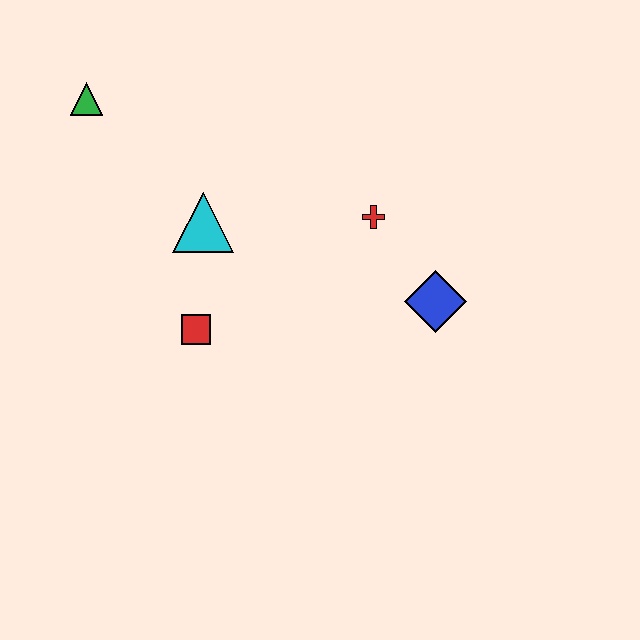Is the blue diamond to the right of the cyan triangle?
Yes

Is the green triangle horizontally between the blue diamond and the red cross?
No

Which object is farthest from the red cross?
The green triangle is farthest from the red cross.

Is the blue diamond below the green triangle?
Yes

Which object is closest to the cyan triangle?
The red square is closest to the cyan triangle.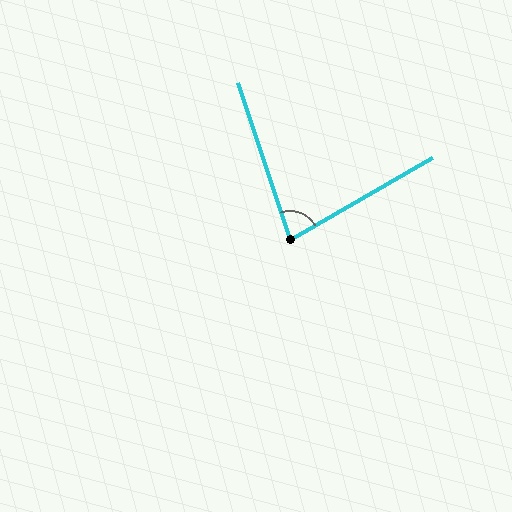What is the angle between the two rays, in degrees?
Approximately 78 degrees.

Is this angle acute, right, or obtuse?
It is acute.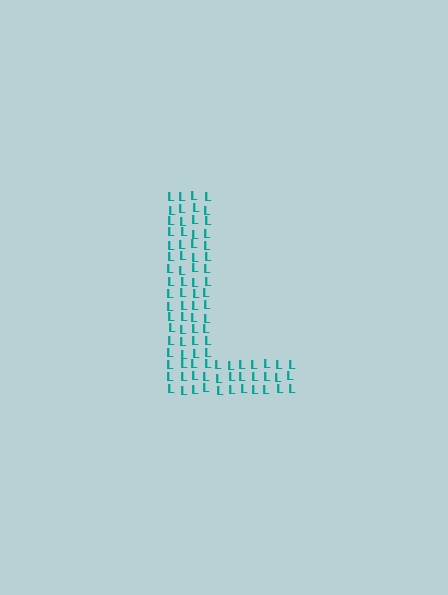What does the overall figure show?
The overall figure shows the letter L.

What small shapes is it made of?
It is made of small letter L's.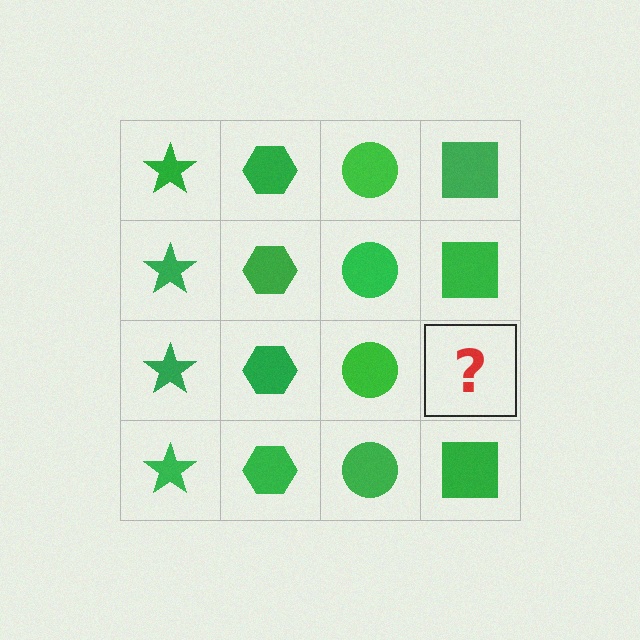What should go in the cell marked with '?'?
The missing cell should contain a green square.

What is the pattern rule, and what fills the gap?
The rule is that each column has a consistent shape. The gap should be filled with a green square.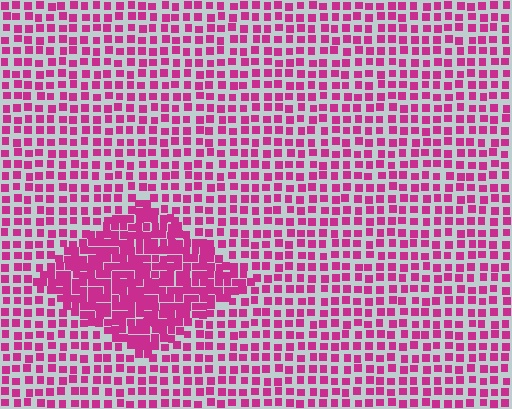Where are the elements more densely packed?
The elements are more densely packed inside the diamond boundary.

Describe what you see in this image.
The image contains small magenta elements arranged at two different densities. A diamond-shaped region is visible where the elements are more densely packed than the surrounding area.